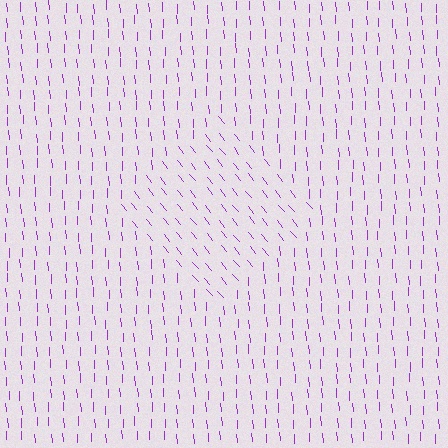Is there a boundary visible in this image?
Yes, there is a texture boundary formed by a change in line orientation.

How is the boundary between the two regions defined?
The boundary is defined purely by a change in line orientation (approximately 35 degrees difference). All lines are the same color and thickness.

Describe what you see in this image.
The image is filled with small purple line segments. A diamond region in the image has lines oriented differently from the surrounding lines, creating a visible texture boundary.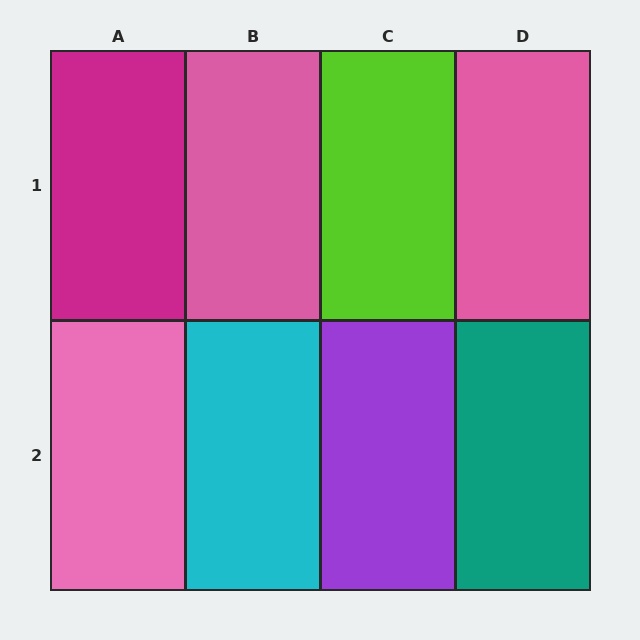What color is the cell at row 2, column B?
Cyan.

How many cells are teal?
1 cell is teal.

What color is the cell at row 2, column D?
Teal.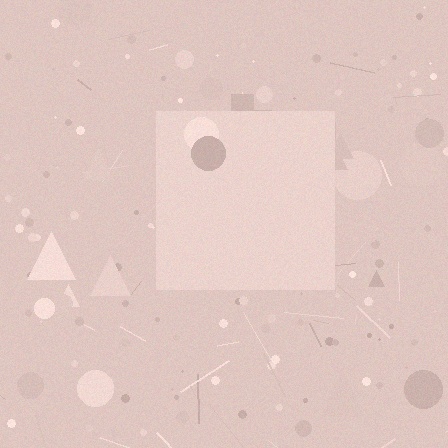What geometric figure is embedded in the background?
A square is embedded in the background.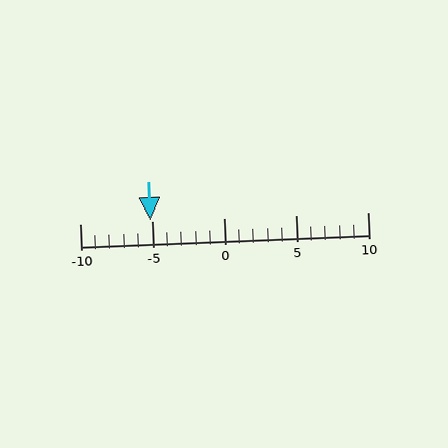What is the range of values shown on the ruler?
The ruler shows values from -10 to 10.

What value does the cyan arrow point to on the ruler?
The cyan arrow points to approximately -5.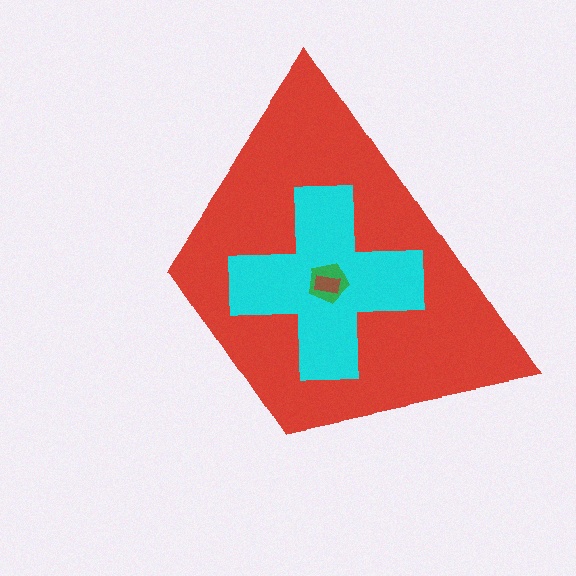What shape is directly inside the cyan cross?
The green pentagon.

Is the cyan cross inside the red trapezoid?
Yes.